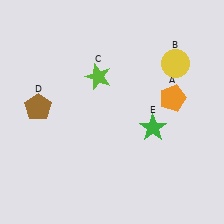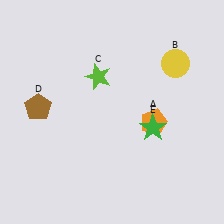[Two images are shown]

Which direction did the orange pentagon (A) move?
The orange pentagon (A) moved down.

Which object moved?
The orange pentagon (A) moved down.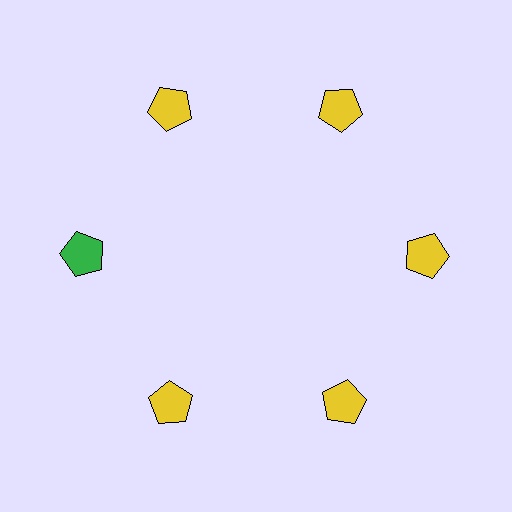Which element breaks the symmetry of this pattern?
The green pentagon at roughly the 9 o'clock position breaks the symmetry. All other shapes are yellow pentagons.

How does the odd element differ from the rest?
It has a different color: green instead of yellow.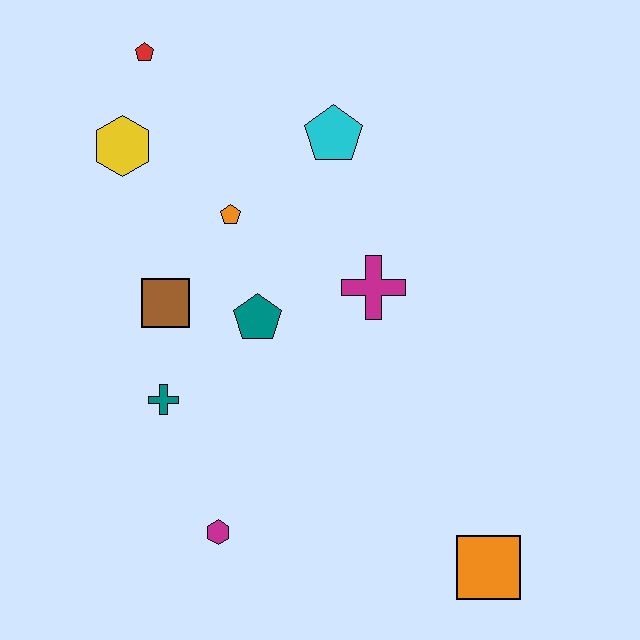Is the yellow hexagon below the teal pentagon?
No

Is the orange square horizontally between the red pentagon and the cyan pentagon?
No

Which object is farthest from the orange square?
The red pentagon is farthest from the orange square.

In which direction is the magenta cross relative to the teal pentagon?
The magenta cross is to the right of the teal pentagon.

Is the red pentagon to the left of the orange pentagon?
Yes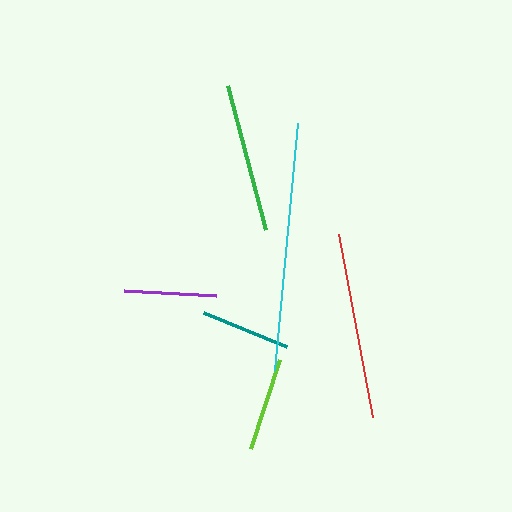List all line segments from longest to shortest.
From longest to shortest: cyan, red, green, lime, purple, teal.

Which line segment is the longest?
The cyan line is the longest at approximately 248 pixels.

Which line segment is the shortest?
The teal line is the shortest at approximately 90 pixels.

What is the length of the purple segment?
The purple segment is approximately 92 pixels long.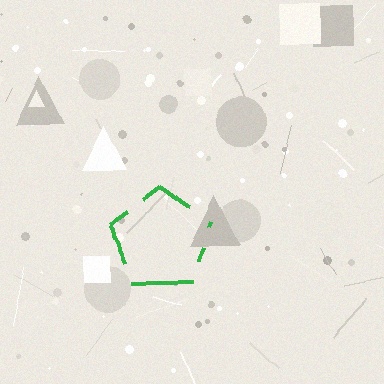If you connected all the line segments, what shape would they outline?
They would outline a pentagon.